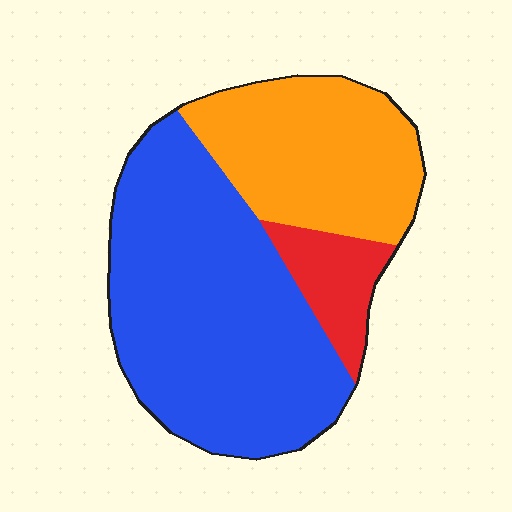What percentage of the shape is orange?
Orange takes up about one third (1/3) of the shape.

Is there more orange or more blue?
Blue.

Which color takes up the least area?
Red, at roughly 10%.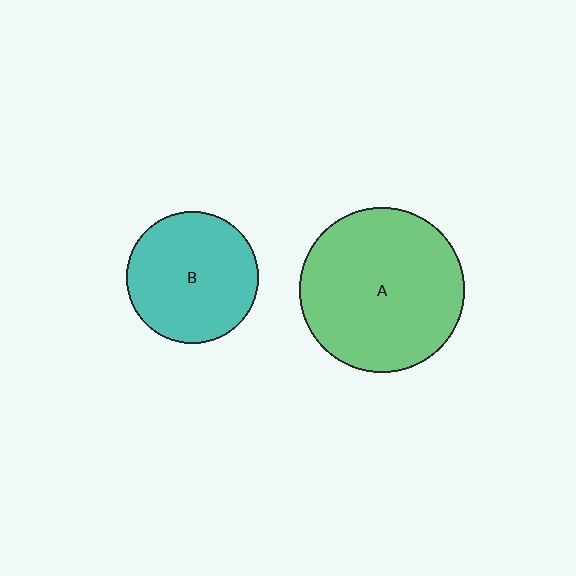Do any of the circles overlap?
No, none of the circles overlap.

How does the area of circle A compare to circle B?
Approximately 1.5 times.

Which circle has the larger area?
Circle A (green).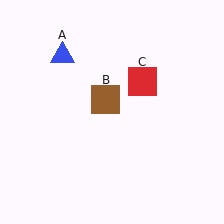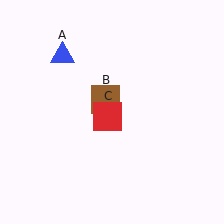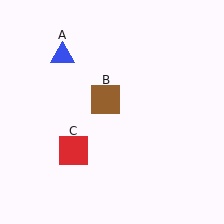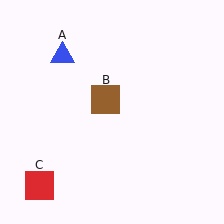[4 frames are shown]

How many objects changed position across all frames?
1 object changed position: red square (object C).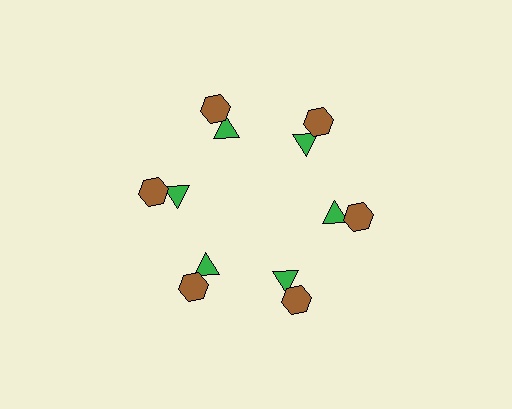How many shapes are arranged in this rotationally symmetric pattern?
There are 12 shapes, arranged in 6 groups of 2.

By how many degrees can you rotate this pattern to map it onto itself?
The pattern maps onto itself every 60 degrees of rotation.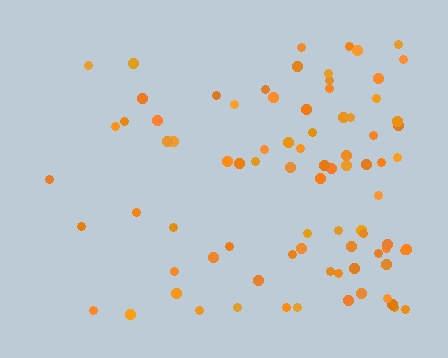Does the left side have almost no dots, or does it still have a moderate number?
Still a moderate number, just noticeably fewer than the right.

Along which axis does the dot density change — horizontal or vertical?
Horizontal.